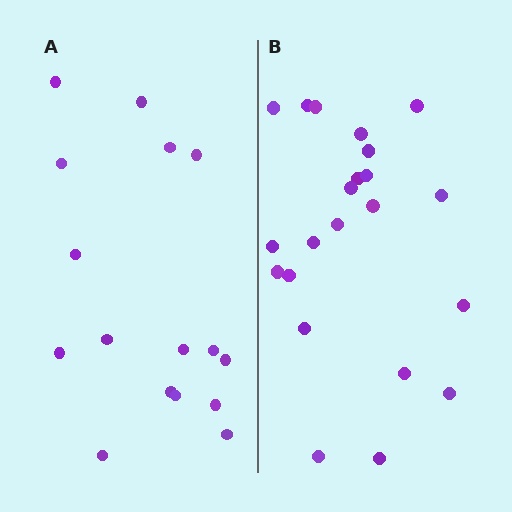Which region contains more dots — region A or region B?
Region B (the right region) has more dots.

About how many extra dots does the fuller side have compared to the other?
Region B has about 6 more dots than region A.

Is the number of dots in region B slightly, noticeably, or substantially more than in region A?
Region B has noticeably more, but not dramatically so. The ratio is roughly 1.4 to 1.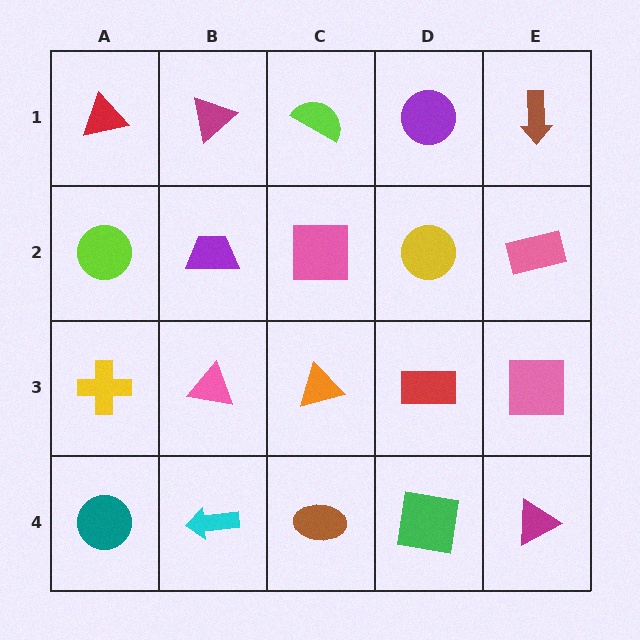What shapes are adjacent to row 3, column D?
A yellow circle (row 2, column D), a green square (row 4, column D), an orange triangle (row 3, column C), a pink square (row 3, column E).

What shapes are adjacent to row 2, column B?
A magenta triangle (row 1, column B), a pink triangle (row 3, column B), a lime circle (row 2, column A), a pink square (row 2, column C).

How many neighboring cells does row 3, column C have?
4.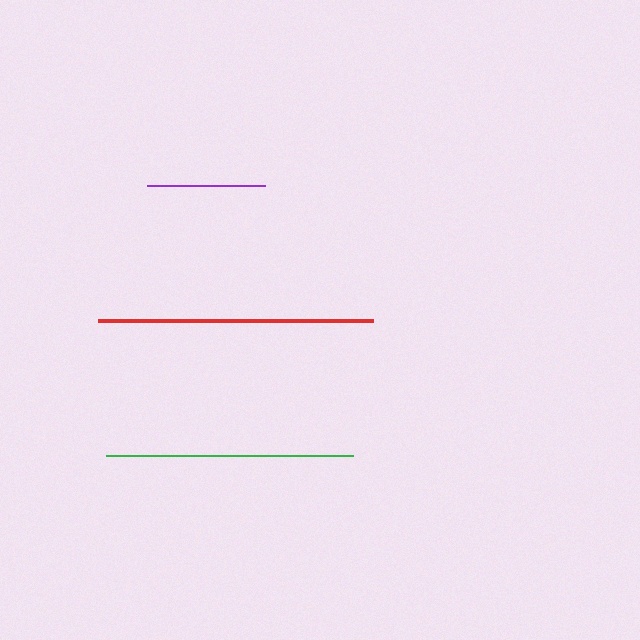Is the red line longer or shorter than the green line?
The red line is longer than the green line.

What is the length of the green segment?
The green segment is approximately 247 pixels long.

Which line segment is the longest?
The red line is the longest at approximately 275 pixels.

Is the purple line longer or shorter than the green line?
The green line is longer than the purple line.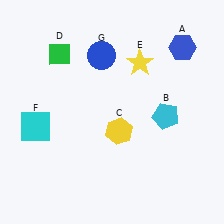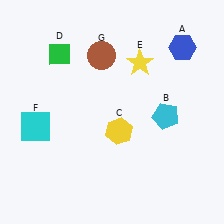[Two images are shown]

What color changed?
The circle (G) changed from blue in Image 1 to brown in Image 2.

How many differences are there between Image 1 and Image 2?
There is 1 difference between the two images.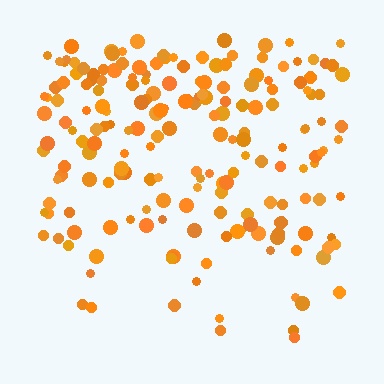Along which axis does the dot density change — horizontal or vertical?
Vertical.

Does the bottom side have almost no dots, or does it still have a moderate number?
Still a moderate number, just noticeably fewer than the top.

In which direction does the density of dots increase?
From bottom to top, with the top side densest.